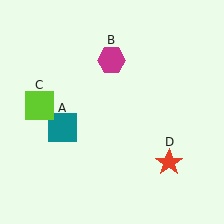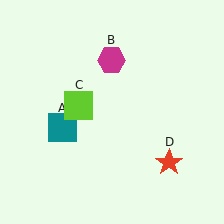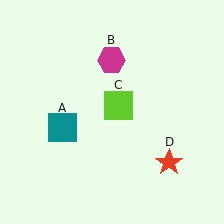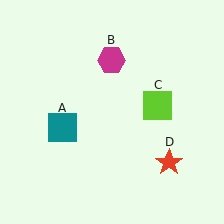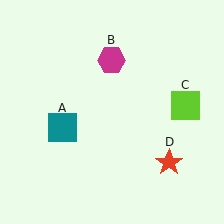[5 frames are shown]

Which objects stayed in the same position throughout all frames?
Teal square (object A) and magenta hexagon (object B) and red star (object D) remained stationary.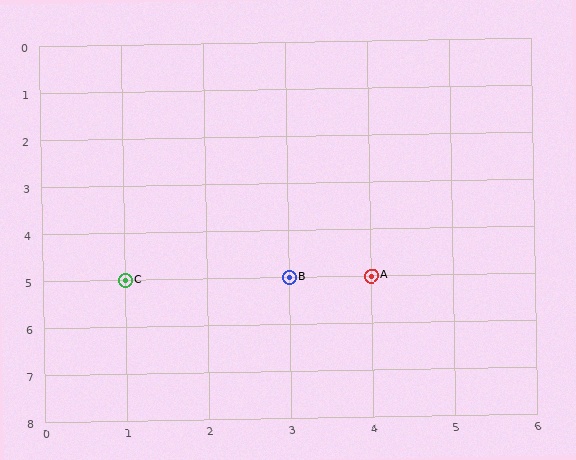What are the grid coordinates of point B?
Point B is at grid coordinates (3, 5).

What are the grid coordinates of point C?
Point C is at grid coordinates (1, 5).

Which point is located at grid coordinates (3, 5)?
Point B is at (3, 5).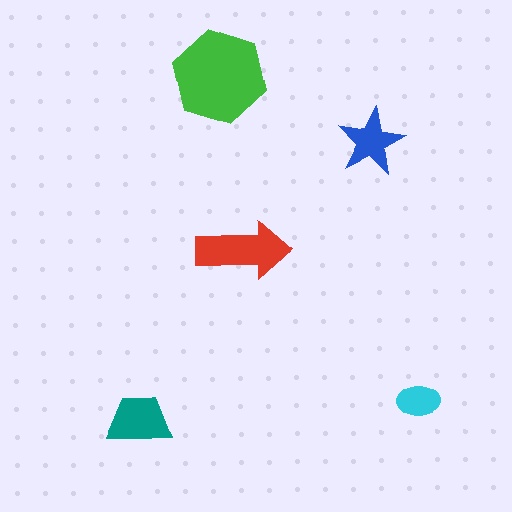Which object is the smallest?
The cyan ellipse.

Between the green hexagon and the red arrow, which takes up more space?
The green hexagon.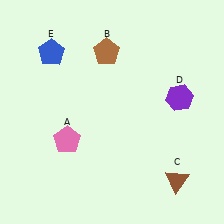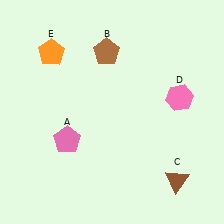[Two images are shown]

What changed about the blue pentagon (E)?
In Image 1, E is blue. In Image 2, it changed to orange.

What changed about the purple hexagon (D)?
In Image 1, D is purple. In Image 2, it changed to pink.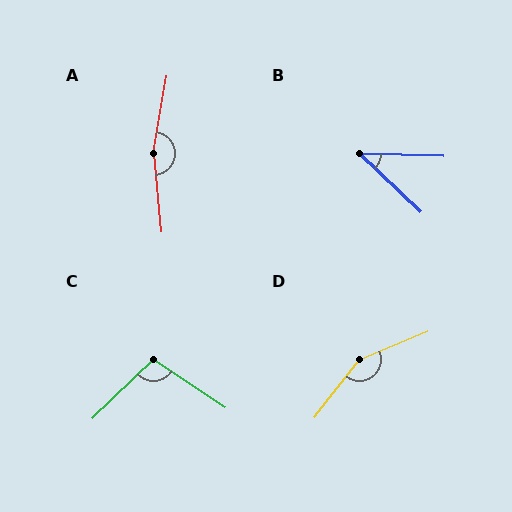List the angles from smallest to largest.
B (42°), C (102°), D (150°), A (165°).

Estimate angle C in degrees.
Approximately 102 degrees.